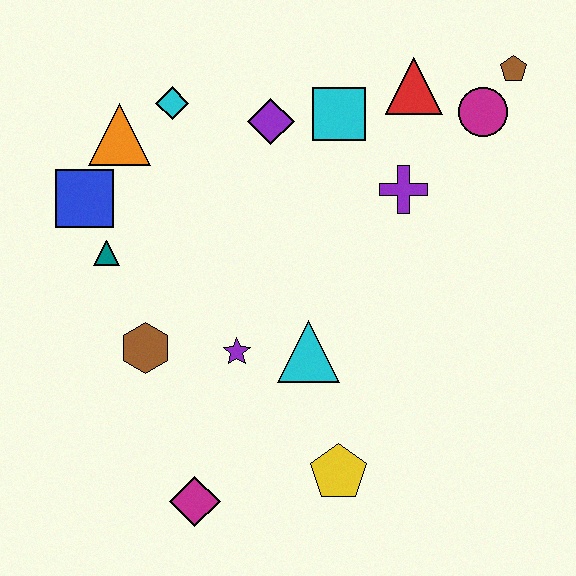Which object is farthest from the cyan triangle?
The brown pentagon is farthest from the cyan triangle.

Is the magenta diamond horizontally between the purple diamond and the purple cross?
No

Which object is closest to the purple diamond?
The cyan square is closest to the purple diamond.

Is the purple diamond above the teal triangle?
Yes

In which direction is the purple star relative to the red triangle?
The purple star is below the red triangle.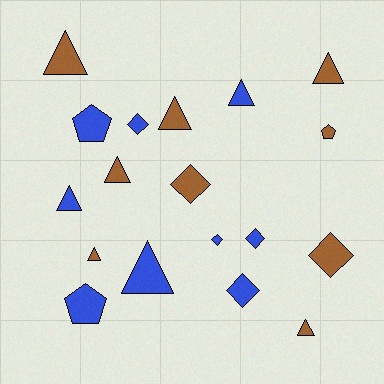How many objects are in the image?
There are 18 objects.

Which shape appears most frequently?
Triangle, with 9 objects.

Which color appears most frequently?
Blue, with 9 objects.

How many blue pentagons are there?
There are 2 blue pentagons.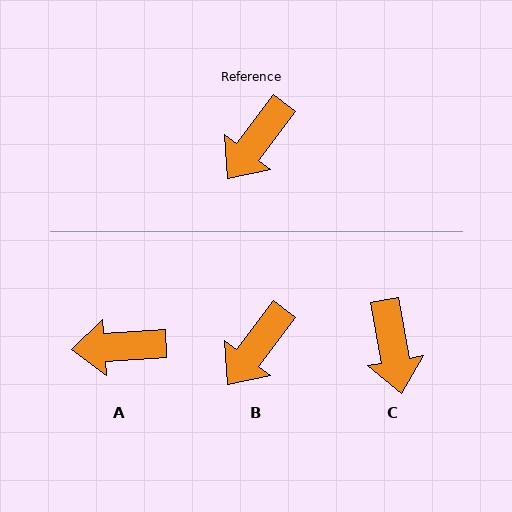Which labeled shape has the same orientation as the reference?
B.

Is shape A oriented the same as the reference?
No, it is off by about 50 degrees.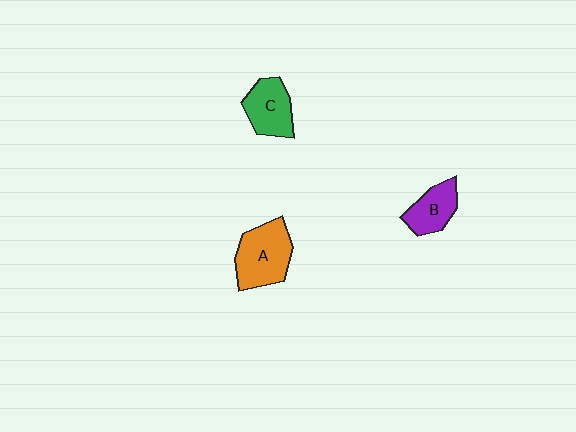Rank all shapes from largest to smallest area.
From largest to smallest: A (orange), C (green), B (purple).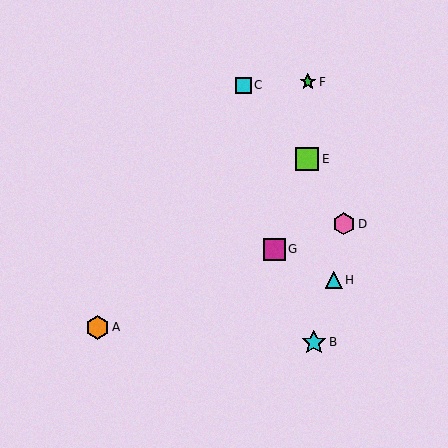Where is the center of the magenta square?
The center of the magenta square is at (274, 249).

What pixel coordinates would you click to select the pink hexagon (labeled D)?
Click at (344, 224) to select the pink hexagon D.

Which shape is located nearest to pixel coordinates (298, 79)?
The green star (labeled F) at (308, 82) is nearest to that location.